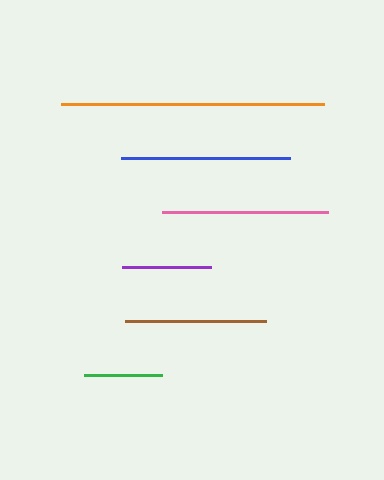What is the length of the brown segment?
The brown segment is approximately 141 pixels long.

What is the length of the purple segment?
The purple segment is approximately 89 pixels long.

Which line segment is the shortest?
The green line is the shortest at approximately 78 pixels.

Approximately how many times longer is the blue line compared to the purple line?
The blue line is approximately 1.9 times the length of the purple line.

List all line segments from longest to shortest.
From longest to shortest: orange, blue, pink, brown, purple, green.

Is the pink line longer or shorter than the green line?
The pink line is longer than the green line.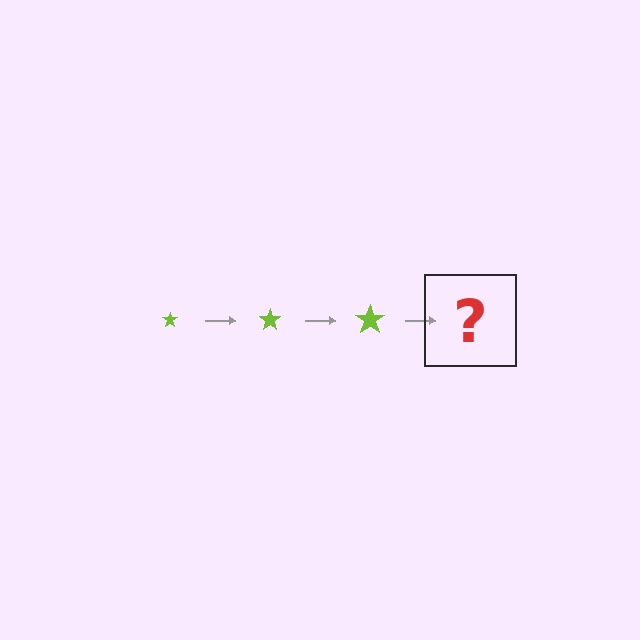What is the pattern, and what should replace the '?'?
The pattern is that the star gets progressively larger each step. The '?' should be a lime star, larger than the previous one.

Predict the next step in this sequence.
The next step is a lime star, larger than the previous one.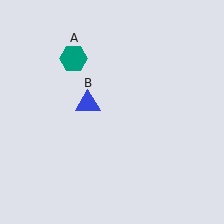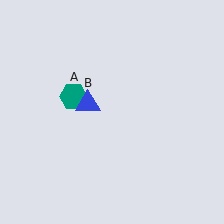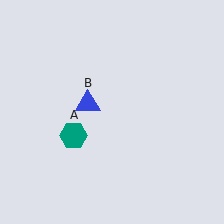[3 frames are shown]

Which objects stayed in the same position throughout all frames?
Blue triangle (object B) remained stationary.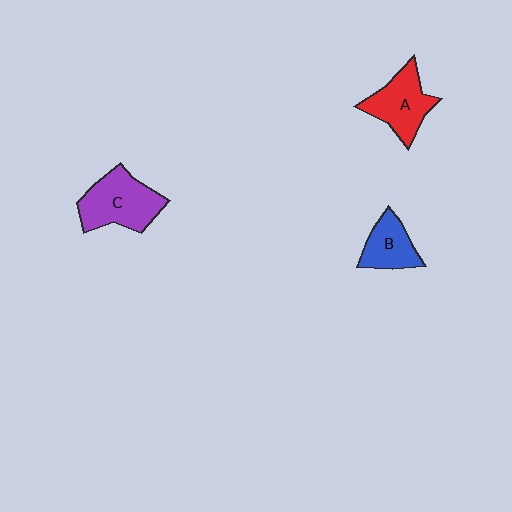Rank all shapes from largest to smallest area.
From largest to smallest: C (purple), A (red), B (blue).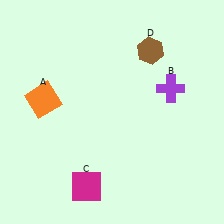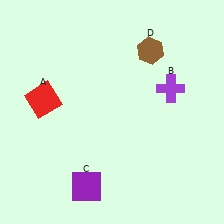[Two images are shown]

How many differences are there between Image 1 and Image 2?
There are 2 differences between the two images.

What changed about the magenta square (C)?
In Image 1, C is magenta. In Image 2, it changed to purple.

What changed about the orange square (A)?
In Image 1, A is orange. In Image 2, it changed to red.